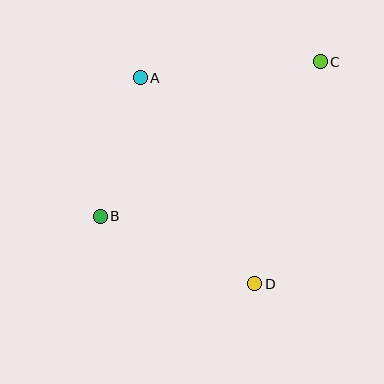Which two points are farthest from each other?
Points B and C are farthest from each other.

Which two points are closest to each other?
Points A and B are closest to each other.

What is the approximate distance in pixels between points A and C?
The distance between A and C is approximately 181 pixels.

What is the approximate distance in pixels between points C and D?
The distance between C and D is approximately 232 pixels.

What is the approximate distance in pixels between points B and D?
The distance between B and D is approximately 168 pixels.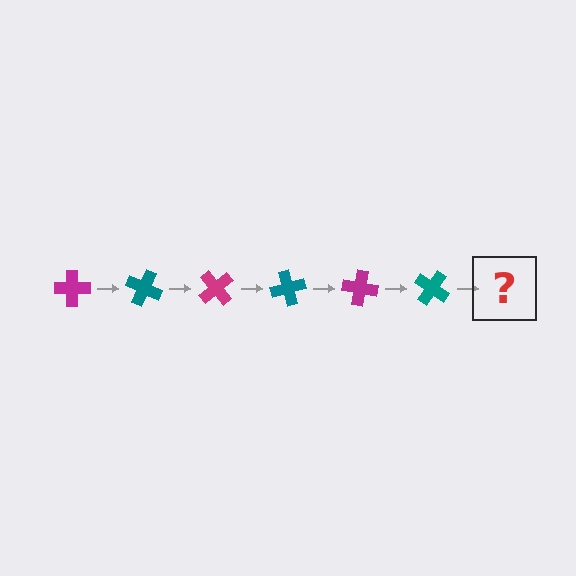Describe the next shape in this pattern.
It should be a magenta cross, rotated 150 degrees from the start.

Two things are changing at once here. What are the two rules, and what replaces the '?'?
The two rules are that it rotates 25 degrees each step and the color cycles through magenta and teal. The '?' should be a magenta cross, rotated 150 degrees from the start.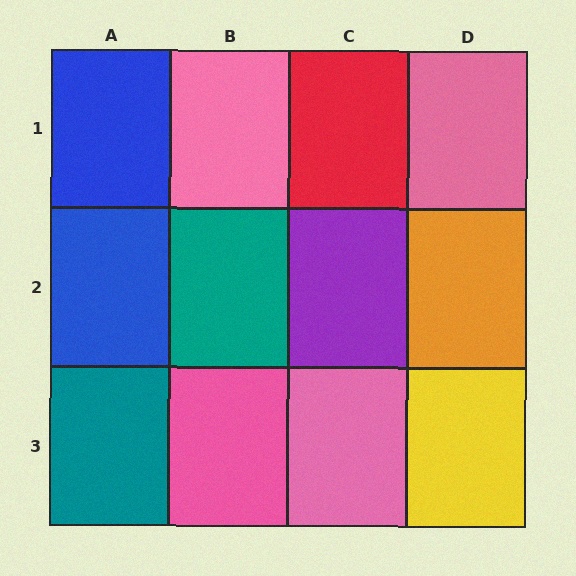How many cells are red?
1 cell is red.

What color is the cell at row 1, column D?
Pink.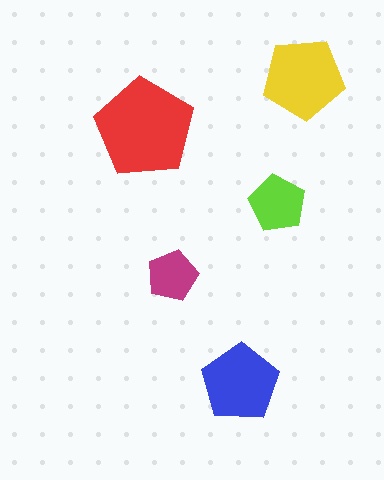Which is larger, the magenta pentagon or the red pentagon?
The red one.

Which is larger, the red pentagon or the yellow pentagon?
The red one.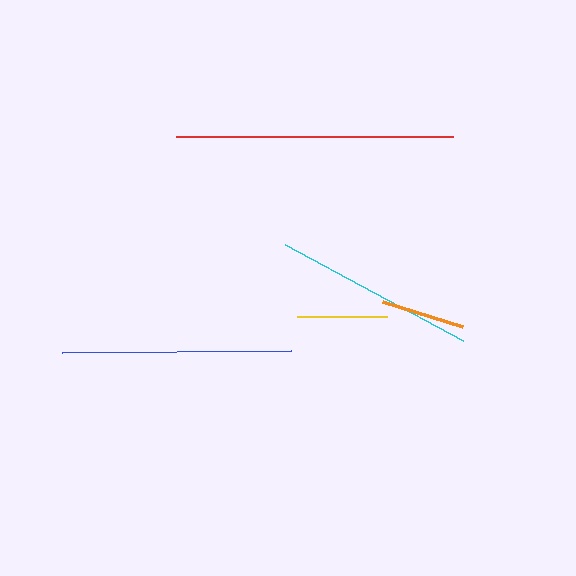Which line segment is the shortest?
The orange line is the shortest at approximately 84 pixels.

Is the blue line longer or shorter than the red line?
The red line is longer than the blue line.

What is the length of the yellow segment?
The yellow segment is approximately 89 pixels long.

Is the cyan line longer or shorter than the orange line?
The cyan line is longer than the orange line.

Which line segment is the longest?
The red line is the longest at approximately 277 pixels.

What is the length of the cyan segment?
The cyan segment is approximately 202 pixels long.